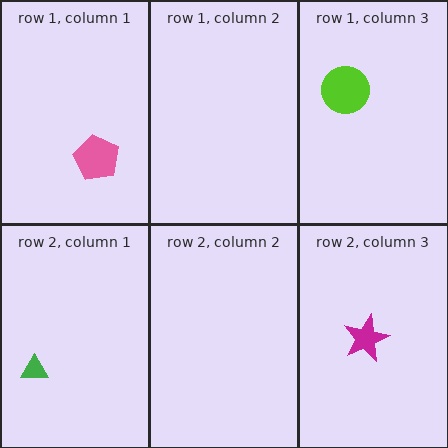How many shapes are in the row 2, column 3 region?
1.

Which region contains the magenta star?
The row 2, column 3 region.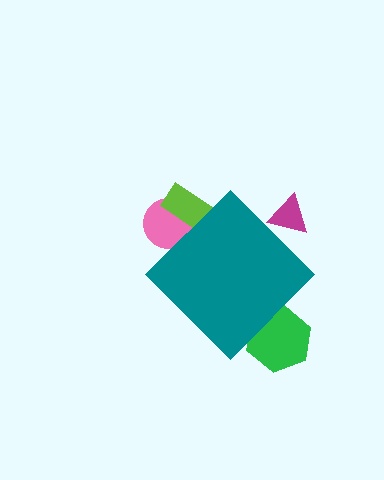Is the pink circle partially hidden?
Yes, the pink circle is partially hidden behind the teal diamond.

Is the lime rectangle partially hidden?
Yes, the lime rectangle is partially hidden behind the teal diamond.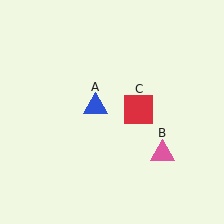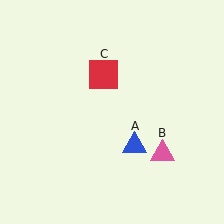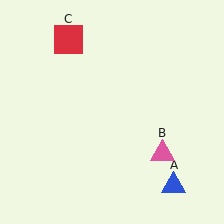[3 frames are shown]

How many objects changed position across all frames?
2 objects changed position: blue triangle (object A), red square (object C).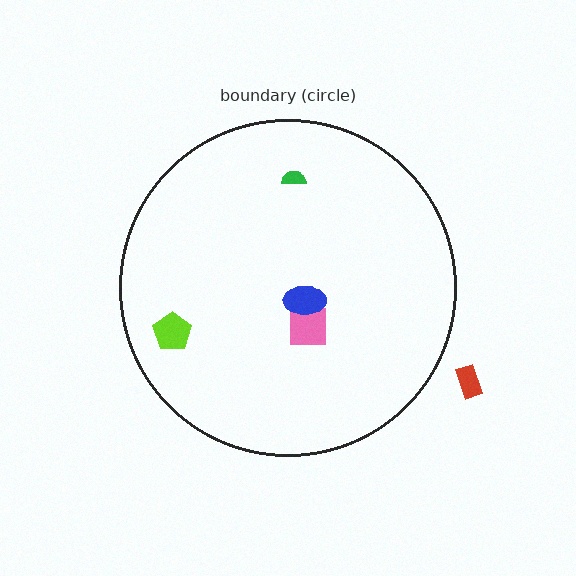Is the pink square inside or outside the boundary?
Inside.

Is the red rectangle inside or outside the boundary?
Outside.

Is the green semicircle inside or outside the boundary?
Inside.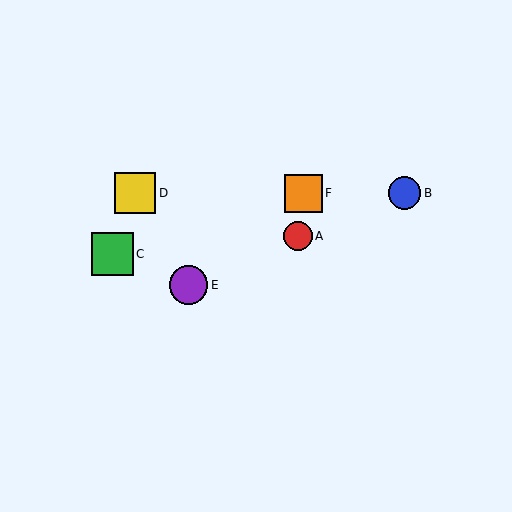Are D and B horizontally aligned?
Yes, both are at y≈193.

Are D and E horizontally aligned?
No, D is at y≈193 and E is at y≈285.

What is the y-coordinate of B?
Object B is at y≈193.